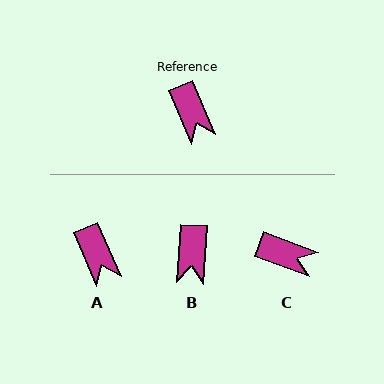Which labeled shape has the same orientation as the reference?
A.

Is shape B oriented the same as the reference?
No, it is off by about 27 degrees.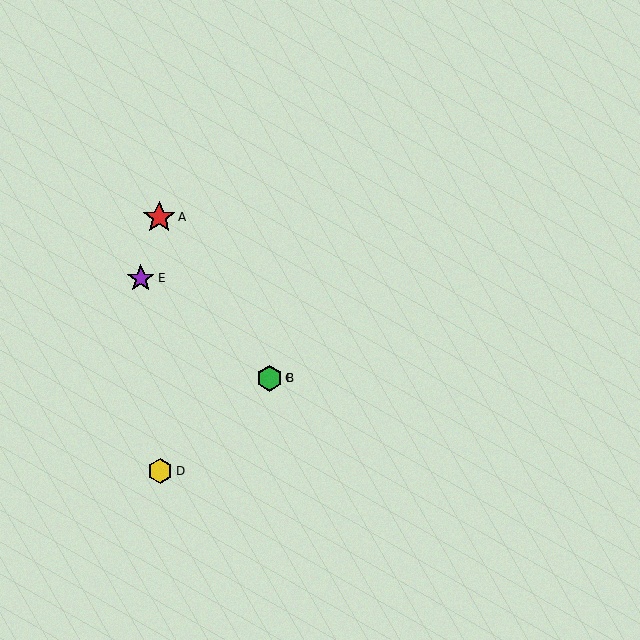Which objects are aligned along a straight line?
Objects B, C, D are aligned along a straight line.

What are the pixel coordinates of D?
Object D is at (160, 471).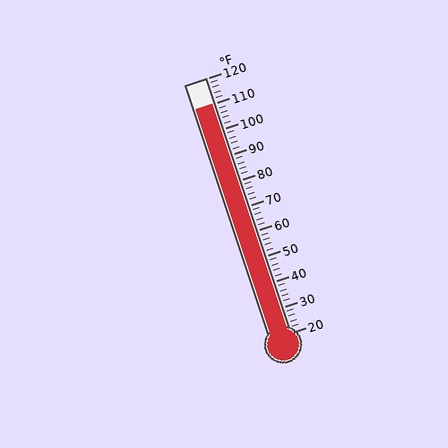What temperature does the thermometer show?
The thermometer shows approximately 110°F.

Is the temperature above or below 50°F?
The temperature is above 50°F.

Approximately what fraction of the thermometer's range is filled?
The thermometer is filled to approximately 90% of its range.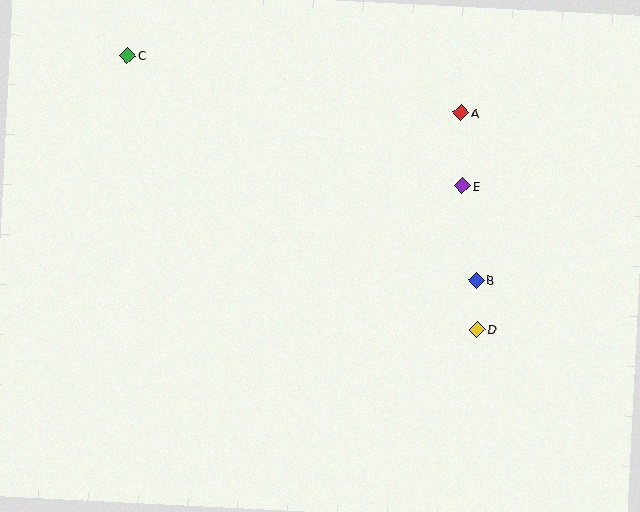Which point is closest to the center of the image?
Point B at (476, 280) is closest to the center.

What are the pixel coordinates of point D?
Point D is at (477, 329).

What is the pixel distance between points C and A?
The distance between C and A is 338 pixels.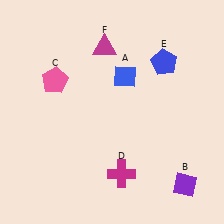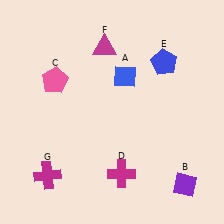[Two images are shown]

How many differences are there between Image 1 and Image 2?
There is 1 difference between the two images.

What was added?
A magenta cross (G) was added in Image 2.